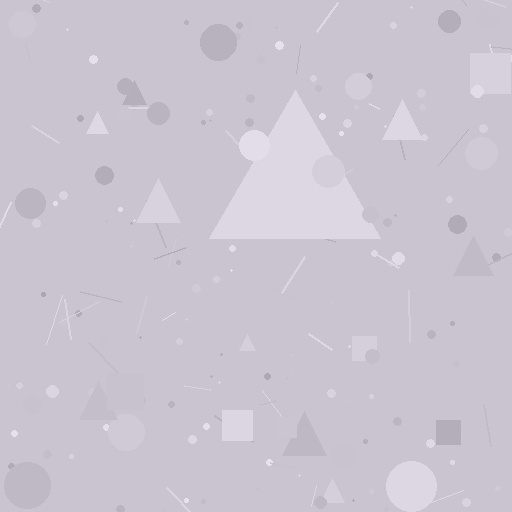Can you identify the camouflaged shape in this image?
The camouflaged shape is a triangle.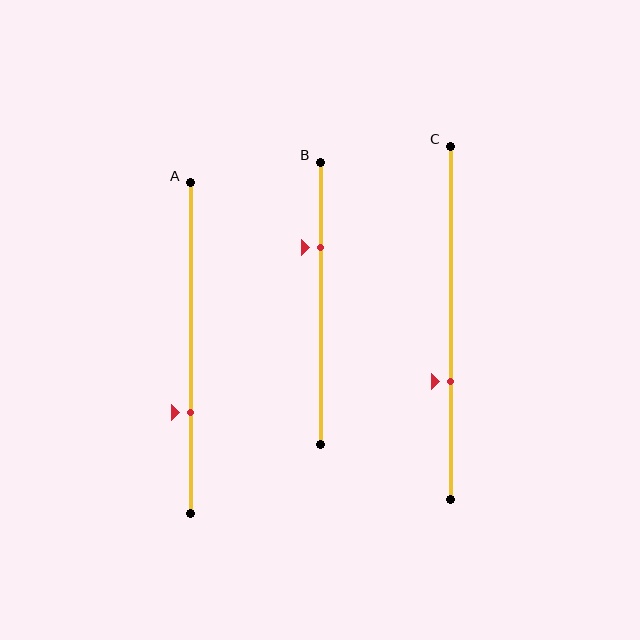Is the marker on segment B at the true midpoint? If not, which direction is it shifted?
No, the marker on segment B is shifted upward by about 20% of the segment length.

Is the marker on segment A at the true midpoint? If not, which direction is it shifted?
No, the marker on segment A is shifted downward by about 19% of the segment length.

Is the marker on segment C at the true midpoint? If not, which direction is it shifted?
No, the marker on segment C is shifted downward by about 17% of the segment length.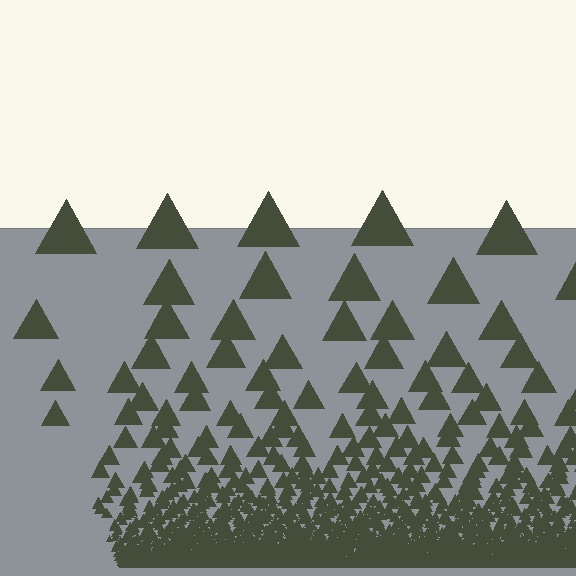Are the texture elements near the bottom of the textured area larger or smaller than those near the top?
Smaller. The gradient is inverted — elements near the bottom are smaller and denser.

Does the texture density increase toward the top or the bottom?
Density increases toward the bottom.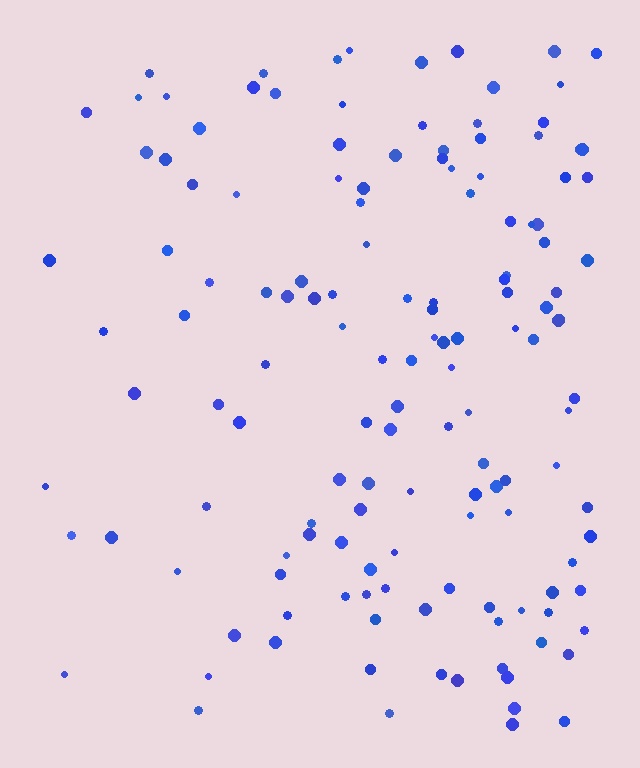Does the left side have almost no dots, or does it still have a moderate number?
Still a moderate number, just noticeably fewer than the right.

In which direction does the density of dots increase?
From left to right, with the right side densest.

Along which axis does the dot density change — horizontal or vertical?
Horizontal.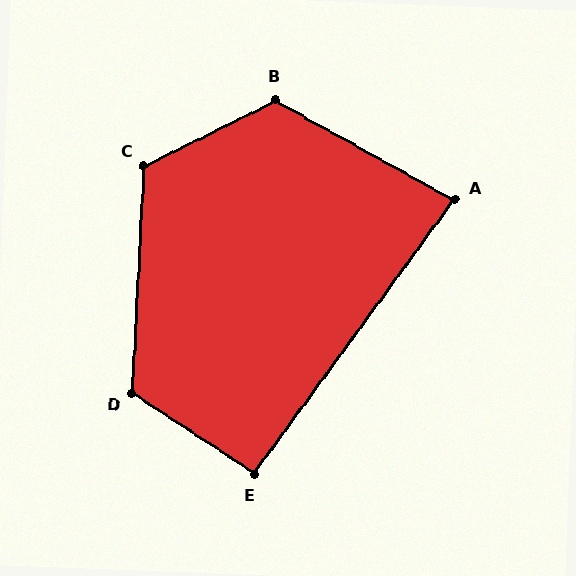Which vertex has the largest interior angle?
B, at approximately 124 degrees.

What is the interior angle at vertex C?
Approximately 120 degrees (obtuse).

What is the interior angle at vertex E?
Approximately 93 degrees (approximately right).